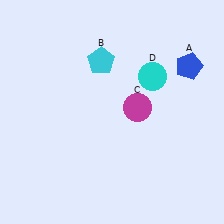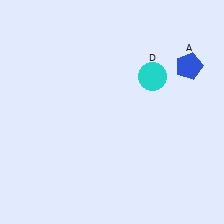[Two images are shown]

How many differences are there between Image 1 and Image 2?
There are 2 differences between the two images.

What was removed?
The magenta circle (C), the cyan pentagon (B) were removed in Image 2.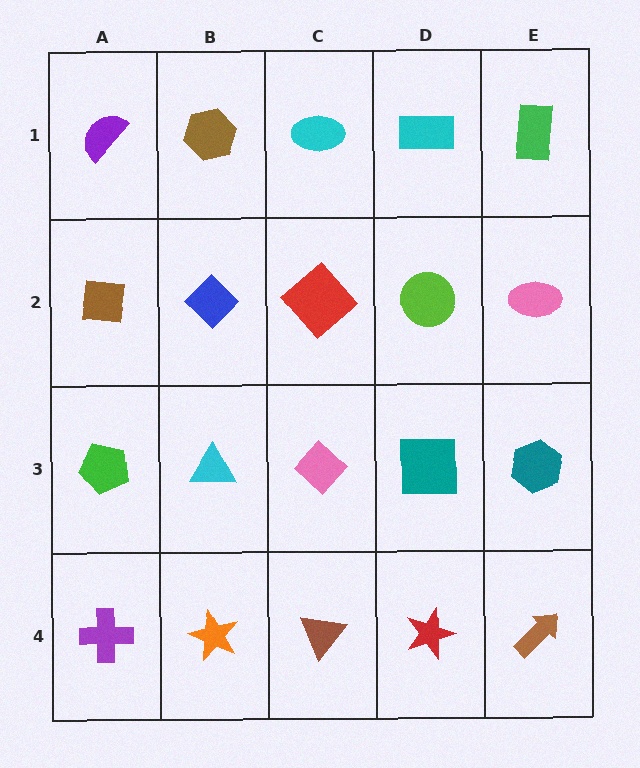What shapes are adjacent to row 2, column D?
A cyan rectangle (row 1, column D), a teal square (row 3, column D), a red diamond (row 2, column C), a pink ellipse (row 2, column E).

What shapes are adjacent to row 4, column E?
A teal hexagon (row 3, column E), a red star (row 4, column D).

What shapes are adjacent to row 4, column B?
A cyan triangle (row 3, column B), a purple cross (row 4, column A), a brown triangle (row 4, column C).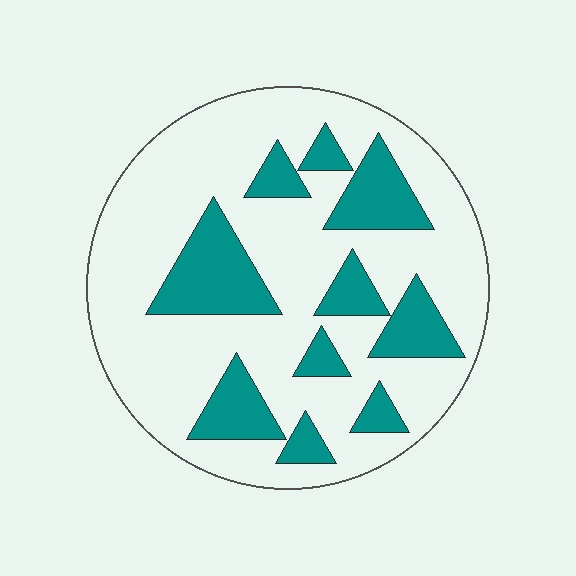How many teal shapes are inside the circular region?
10.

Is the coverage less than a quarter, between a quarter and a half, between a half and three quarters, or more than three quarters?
Between a quarter and a half.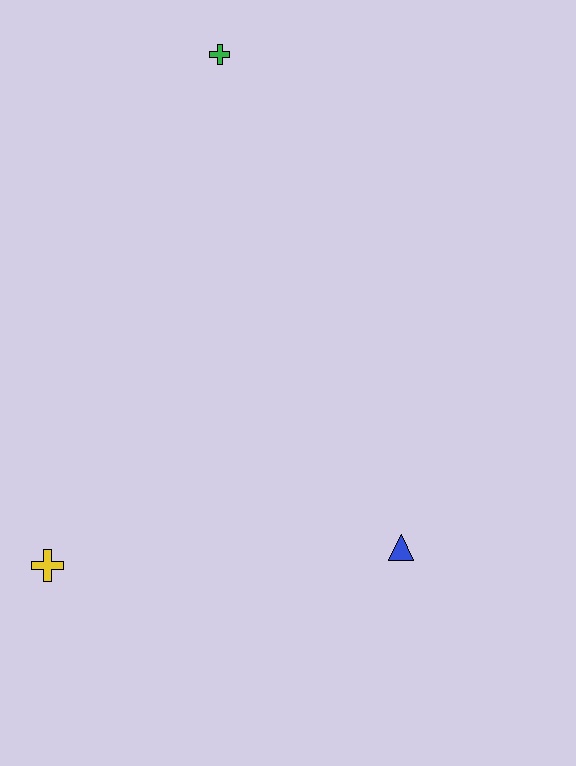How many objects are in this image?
There are 3 objects.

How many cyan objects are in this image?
There are no cyan objects.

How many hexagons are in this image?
There are no hexagons.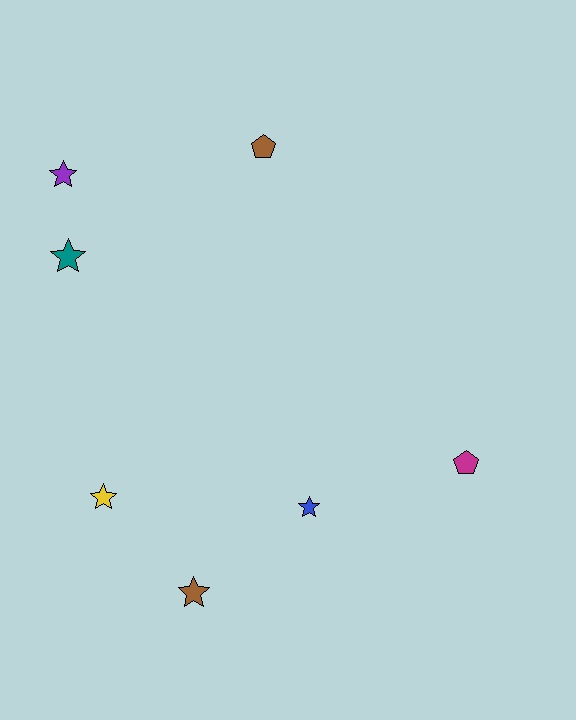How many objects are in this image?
There are 7 objects.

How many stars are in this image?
There are 5 stars.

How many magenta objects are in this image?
There is 1 magenta object.